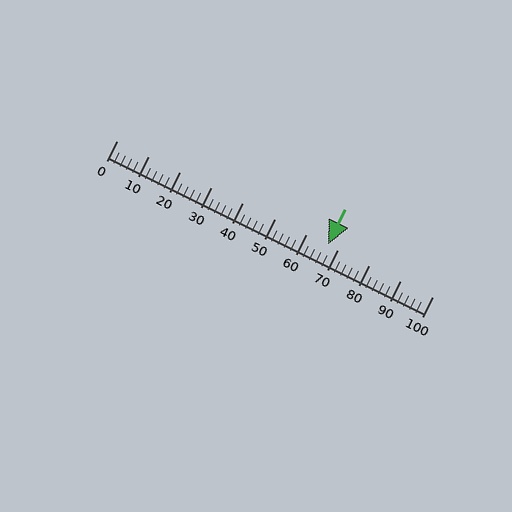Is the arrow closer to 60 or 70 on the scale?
The arrow is closer to 70.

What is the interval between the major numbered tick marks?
The major tick marks are spaced 10 units apart.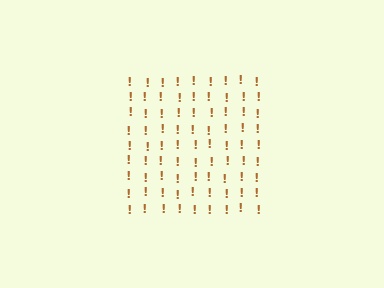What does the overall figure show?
The overall figure shows a square.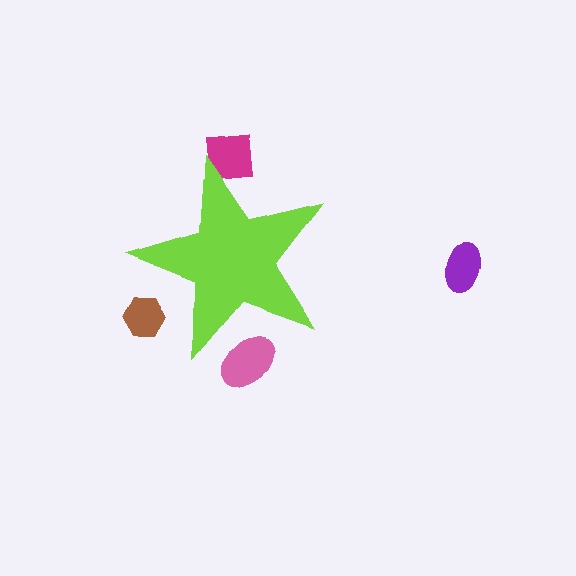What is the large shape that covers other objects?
A lime star.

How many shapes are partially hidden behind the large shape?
3 shapes are partially hidden.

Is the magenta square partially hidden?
Yes, the magenta square is partially hidden behind the lime star.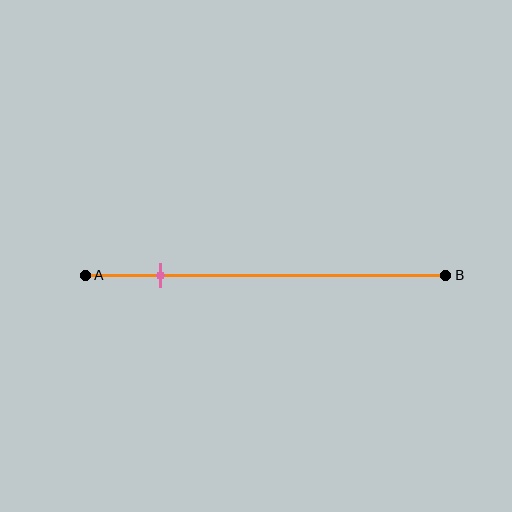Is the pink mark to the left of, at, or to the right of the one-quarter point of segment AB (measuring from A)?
The pink mark is to the left of the one-quarter point of segment AB.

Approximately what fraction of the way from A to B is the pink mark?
The pink mark is approximately 20% of the way from A to B.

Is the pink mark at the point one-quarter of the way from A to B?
No, the mark is at about 20% from A, not at the 25% one-quarter point.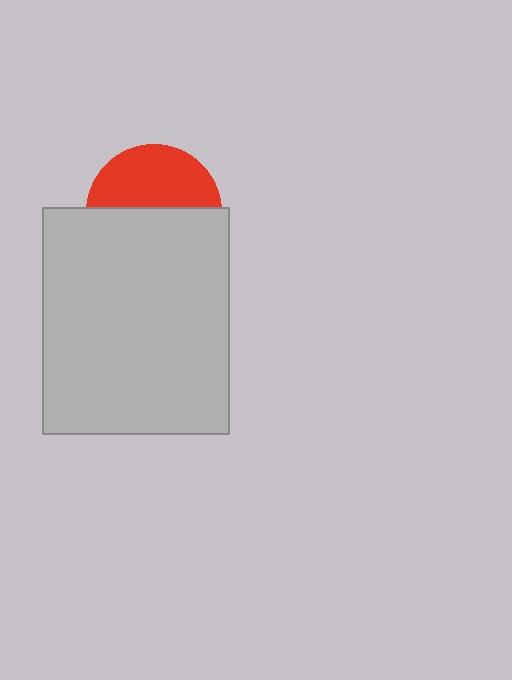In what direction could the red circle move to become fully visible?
The red circle could move up. That would shift it out from behind the light gray rectangle entirely.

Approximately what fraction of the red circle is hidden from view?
Roughly 55% of the red circle is hidden behind the light gray rectangle.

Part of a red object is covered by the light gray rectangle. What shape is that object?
It is a circle.